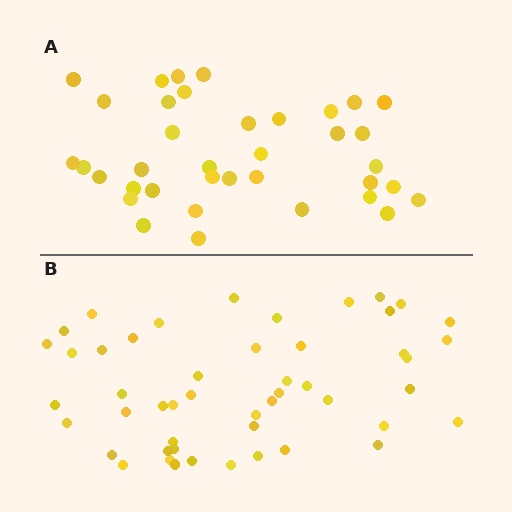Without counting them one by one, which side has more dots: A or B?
Region B (the bottom region) has more dots.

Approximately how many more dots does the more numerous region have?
Region B has roughly 12 or so more dots than region A.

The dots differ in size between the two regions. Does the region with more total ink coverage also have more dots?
No. Region A has more total ink coverage because its dots are larger, but region B actually contains more individual dots. Total area can be misleading — the number of items is what matters here.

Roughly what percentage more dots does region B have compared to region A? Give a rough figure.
About 30% more.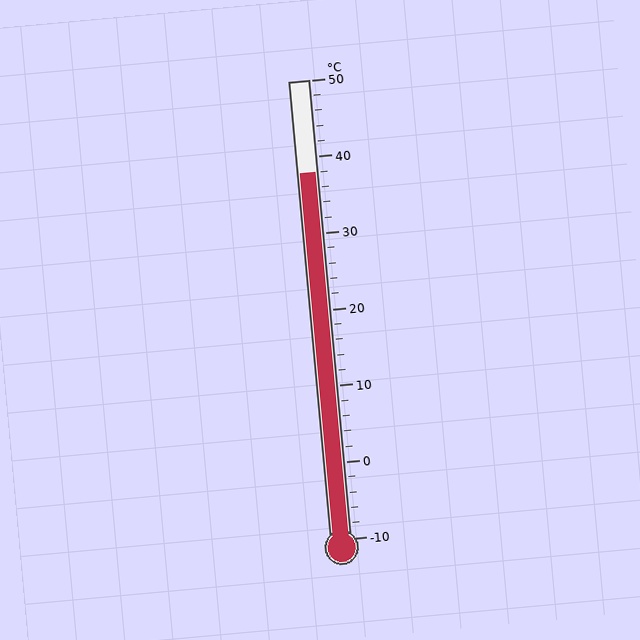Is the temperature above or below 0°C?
The temperature is above 0°C.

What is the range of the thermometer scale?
The thermometer scale ranges from -10°C to 50°C.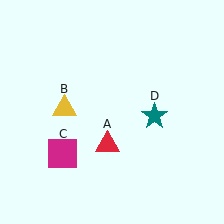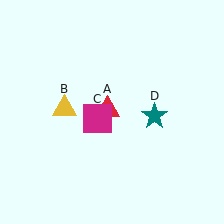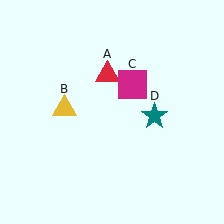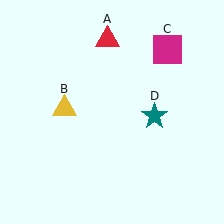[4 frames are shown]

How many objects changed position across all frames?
2 objects changed position: red triangle (object A), magenta square (object C).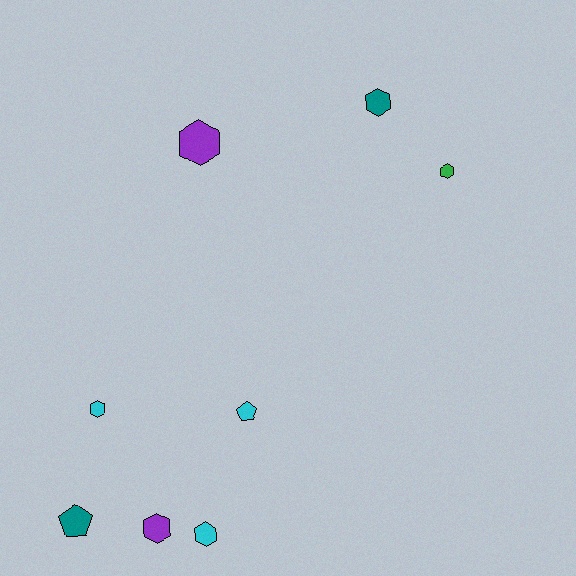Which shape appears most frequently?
Hexagon, with 6 objects.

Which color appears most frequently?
Cyan, with 3 objects.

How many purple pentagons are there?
There are no purple pentagons.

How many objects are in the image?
There are 8 objects.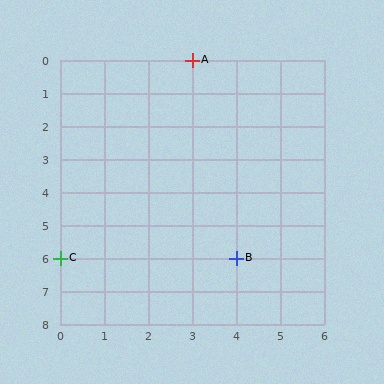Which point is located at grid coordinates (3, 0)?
Point A is at (3, 0).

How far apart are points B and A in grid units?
Points B and A are 1 column and 6 rows apart (about 6.1 grid units diagonally).